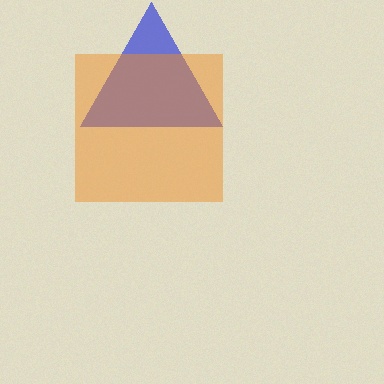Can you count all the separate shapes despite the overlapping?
Yes, there are 2 separate shapes.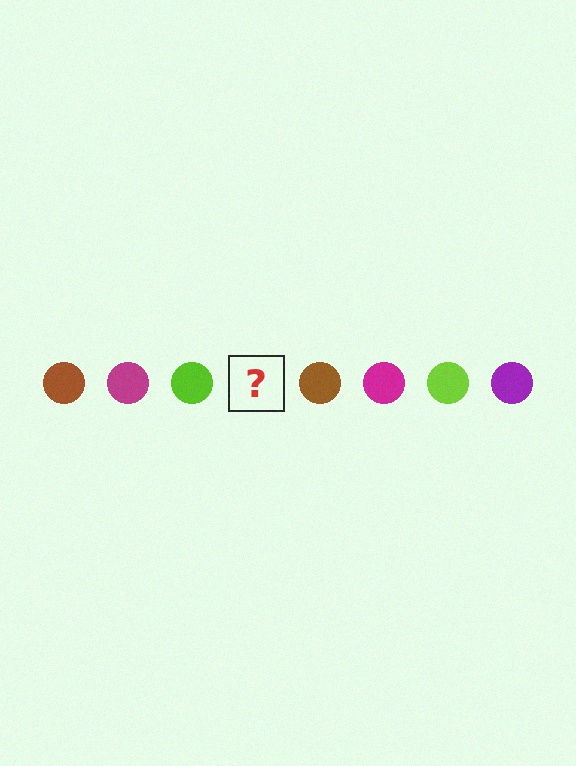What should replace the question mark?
The question mark should be replaced with a purple circle.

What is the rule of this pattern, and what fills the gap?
The rule is that the pattern cycles through brown, magenta, lime, purple circles. The gap should be filled with a purple circle.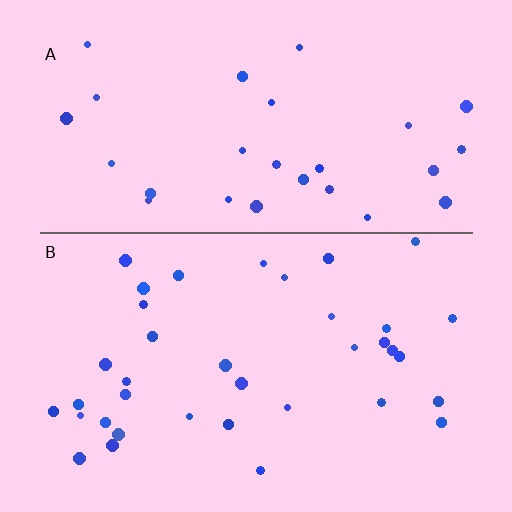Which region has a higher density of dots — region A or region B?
B (the bottom).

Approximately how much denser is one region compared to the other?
Approximately 1.3× — region B over region A.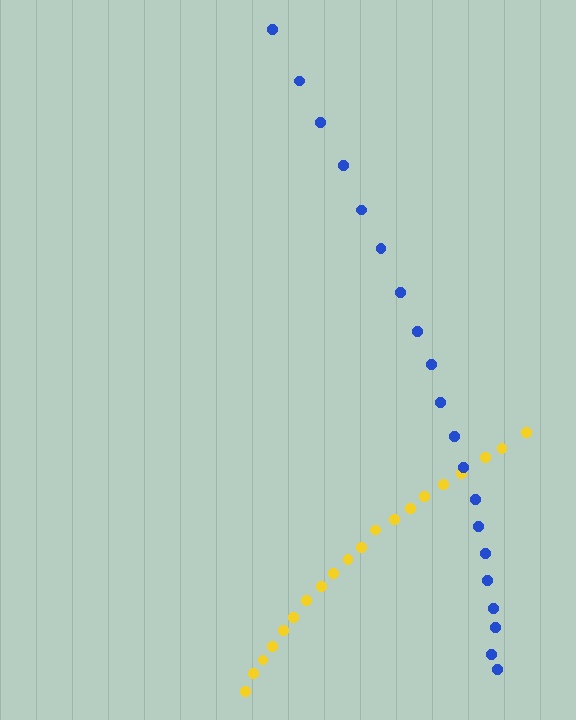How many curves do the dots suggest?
There are 2 distinct paths.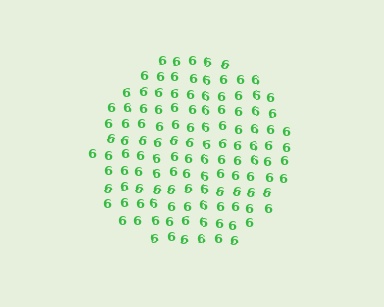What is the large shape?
The large shape is a circle.